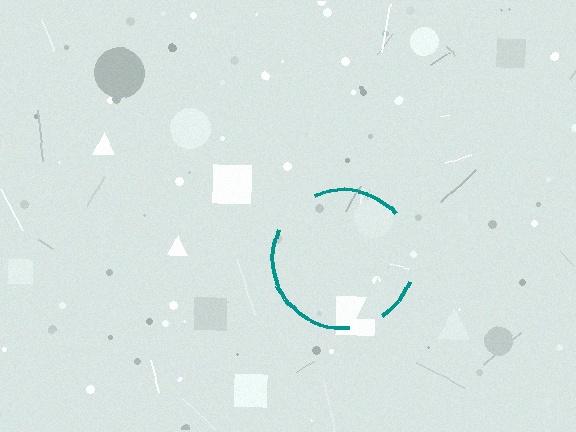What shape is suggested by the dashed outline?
The dashed outline suggests a circle.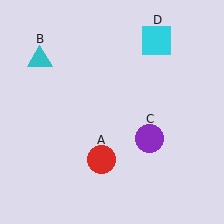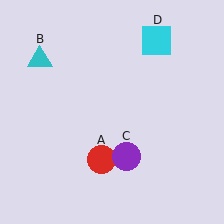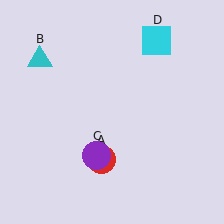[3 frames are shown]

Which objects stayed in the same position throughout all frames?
Red circle (object A) and cyan triangle (object B) and cyan square (object D) remained stationary.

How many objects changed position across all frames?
1 object changed position: purple circle (object C).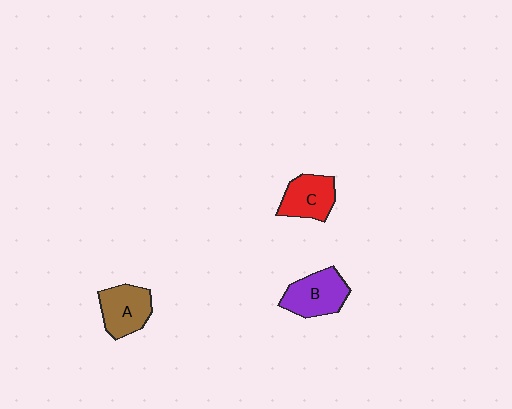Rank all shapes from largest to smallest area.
From largest to smallest: B (purple), A (brown), C (red).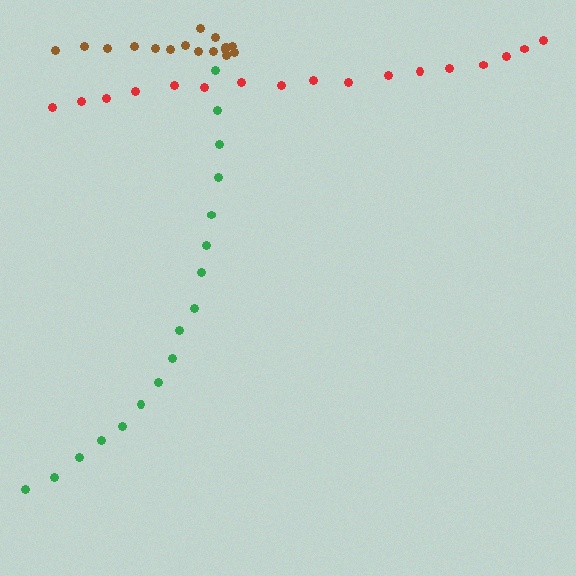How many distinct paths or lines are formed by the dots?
There are 3 distinct paths.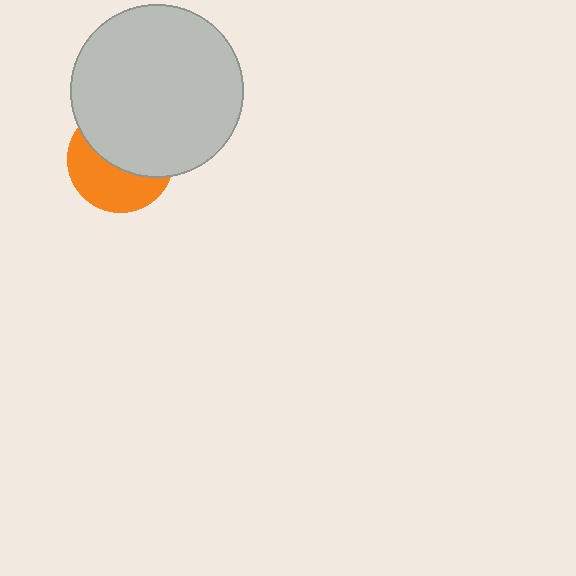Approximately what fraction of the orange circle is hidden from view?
Roughly 54% of the orange circle is hidden behind the light gray circle.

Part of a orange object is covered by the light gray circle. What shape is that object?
It is a circle.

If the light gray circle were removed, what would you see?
You would see the complete orange circle.